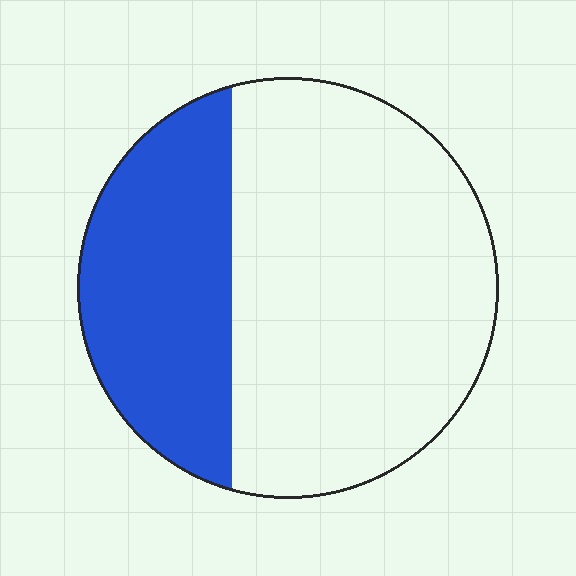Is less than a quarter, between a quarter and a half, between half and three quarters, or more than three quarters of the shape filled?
Between a quarter and a half.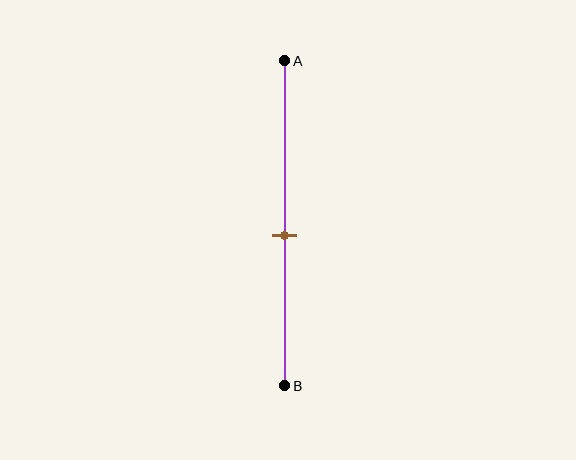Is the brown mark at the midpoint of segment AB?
No, the mark is at about 55% from A, not at the 50% midpoint.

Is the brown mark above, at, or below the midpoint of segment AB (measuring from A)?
The brown mark is below the midpoint of segment AB.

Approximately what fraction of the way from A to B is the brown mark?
The brown mark is approximately 55% of the way from A to B.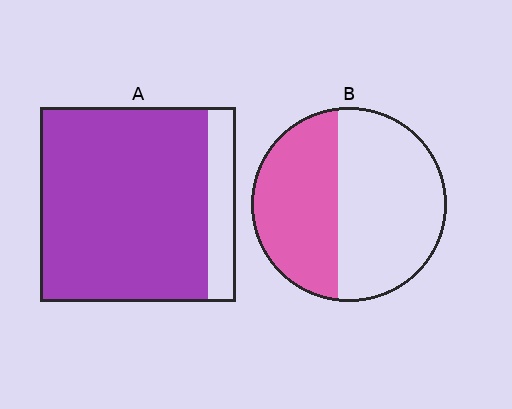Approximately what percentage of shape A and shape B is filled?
A is approximately 85% and B is approximately 45%.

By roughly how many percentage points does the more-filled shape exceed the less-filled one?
By roughly 45 percentage points (A over B).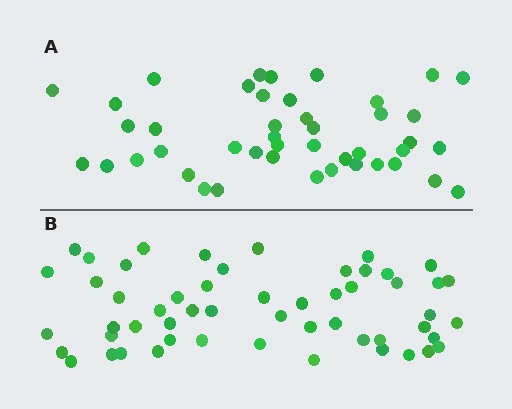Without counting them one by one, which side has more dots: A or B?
Region B (the bottom region) has more dots.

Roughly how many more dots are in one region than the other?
Region B has roughly 10 or so more dots than region A.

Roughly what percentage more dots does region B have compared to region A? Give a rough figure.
About 25% more.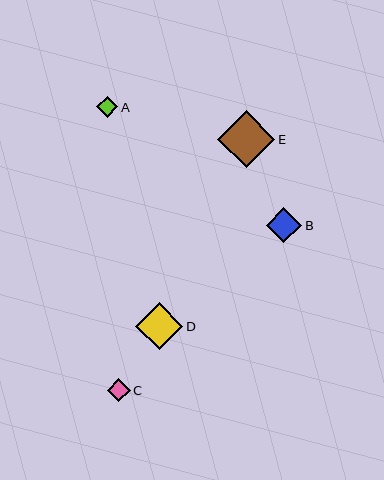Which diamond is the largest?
Diamond E is the largest with a size of approximately 57 pixels.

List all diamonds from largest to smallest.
From largest to smallest: E, D, B, C, A.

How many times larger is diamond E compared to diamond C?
Diamond E is approximately 2.5 times the size of diamond C.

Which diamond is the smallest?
Diamond A is the smallest with a size of approximately 21 pixels.